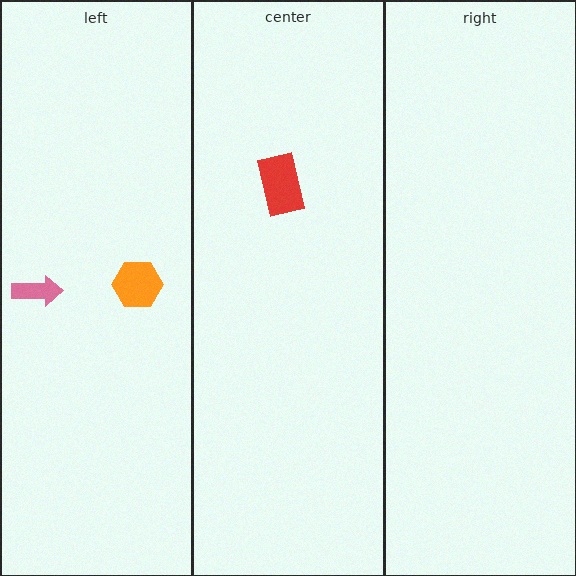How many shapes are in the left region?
2.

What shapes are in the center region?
The red rectangle.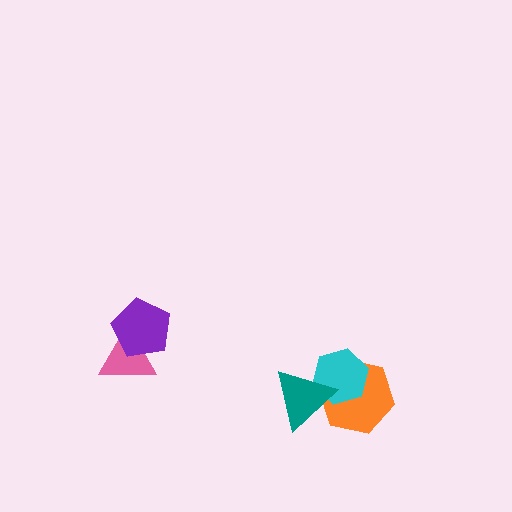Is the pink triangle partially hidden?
Yes, it is partially covered by another shape.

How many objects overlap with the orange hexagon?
2 objects overlap with the orange hexagon.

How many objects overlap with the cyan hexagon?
2 objects overlap with the cyan hexagon.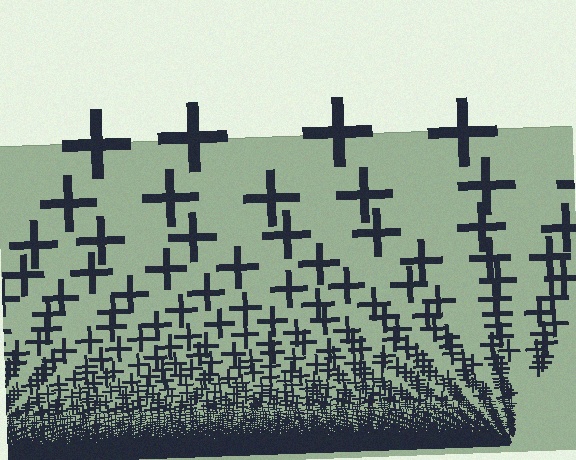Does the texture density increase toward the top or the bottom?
Density increases toward the bottom.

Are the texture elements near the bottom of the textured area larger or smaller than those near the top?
Smaller. The gradient is inverted — elements near the bottom are smaller and denser.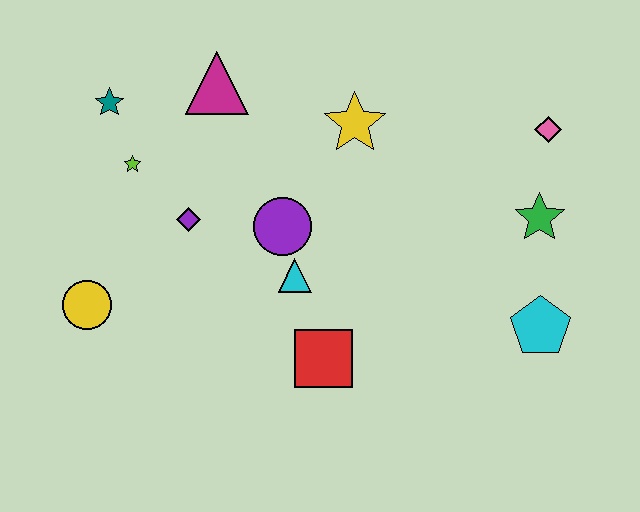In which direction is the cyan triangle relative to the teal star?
The cyan triangle is to the right of the teal star.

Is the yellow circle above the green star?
No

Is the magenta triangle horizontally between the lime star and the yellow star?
Yes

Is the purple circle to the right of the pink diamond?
No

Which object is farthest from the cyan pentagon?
The teal star is farthest from the cyan pentagon.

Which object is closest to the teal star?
The lime star is closest to the teal star.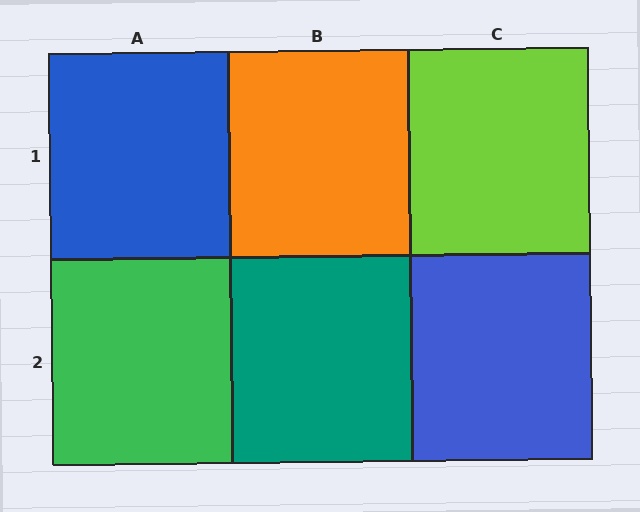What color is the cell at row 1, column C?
Lime.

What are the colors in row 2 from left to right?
Green, teal, blue.